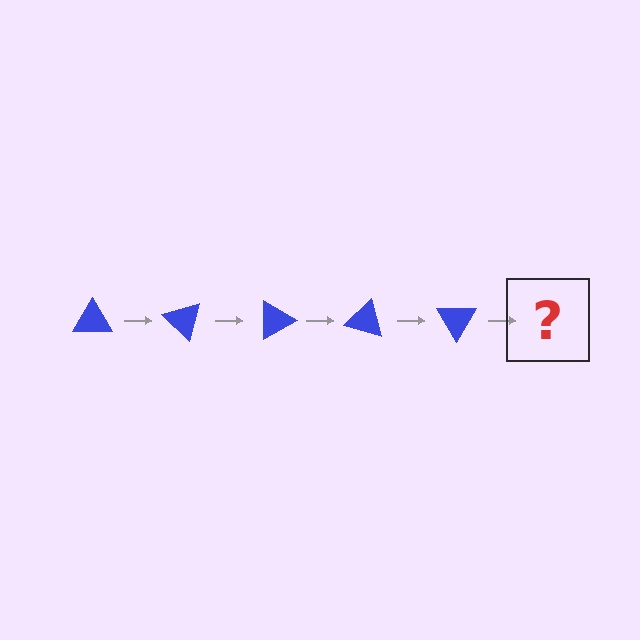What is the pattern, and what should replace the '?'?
The pattern is that the triangle rotates 45 degrees each step. The '?' should be a blue triangle rotated 225 degrees.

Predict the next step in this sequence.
The next step is a blue triangle rotated 225 degrees.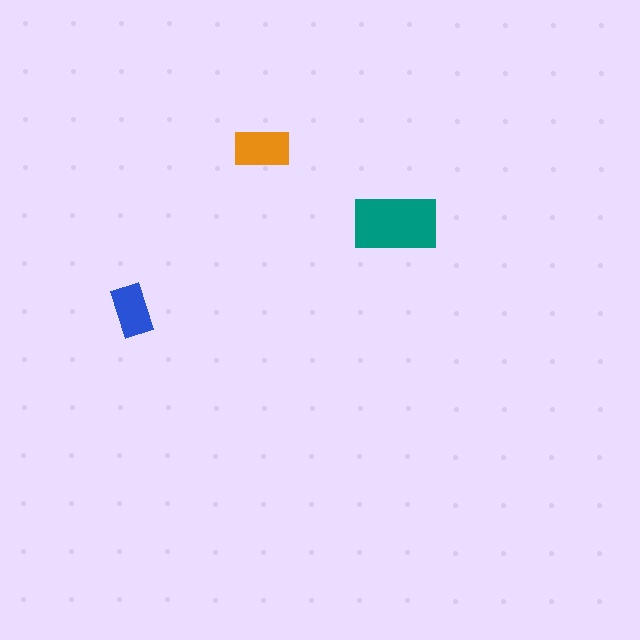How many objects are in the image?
There are 3 objects in the image.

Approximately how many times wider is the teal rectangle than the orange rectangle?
About 1.5 times wider.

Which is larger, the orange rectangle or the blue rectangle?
The orange one.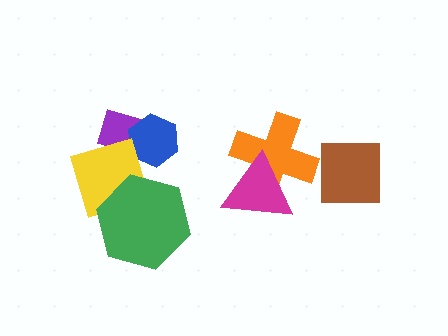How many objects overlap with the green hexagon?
1 object overlaps with the green hexagon.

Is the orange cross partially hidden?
Yes, it is partially covered by another shape.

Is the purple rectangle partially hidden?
Yes, it is partially covered by another shape.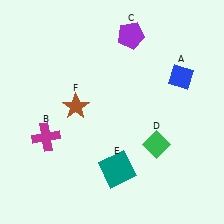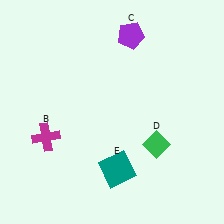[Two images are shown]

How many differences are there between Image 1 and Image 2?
There are 2 differences between the two images.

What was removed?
The blue diamond (A), the brown star (F) were removed in Image 2.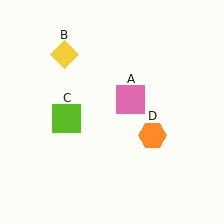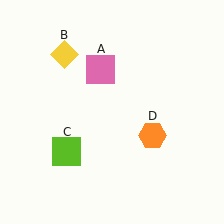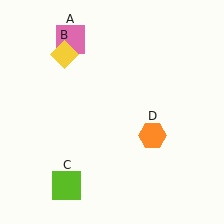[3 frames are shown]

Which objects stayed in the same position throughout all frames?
Yellow diamond (object B) and orange hexagon (object D) remained stationary.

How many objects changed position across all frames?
2 objects changed position: pink square (object A), lime square (object C).